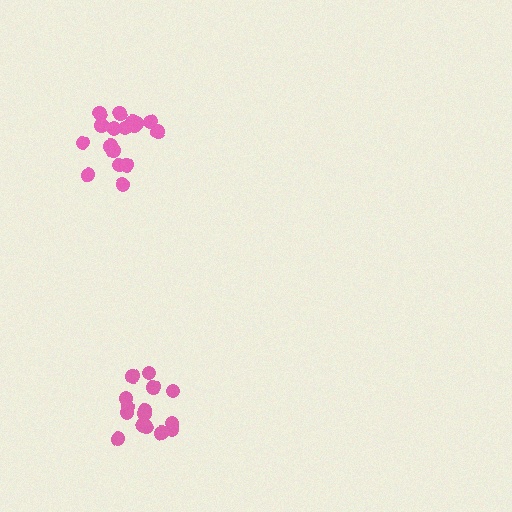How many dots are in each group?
Group 1: 15 dots, Group 2: 17 dots (32 total).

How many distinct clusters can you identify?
There are 2 distinct clusters.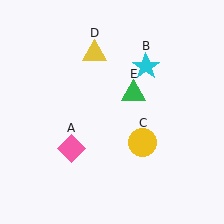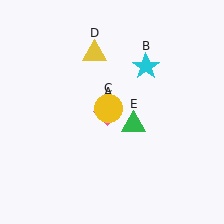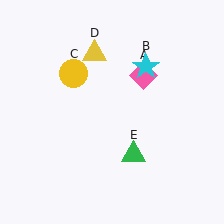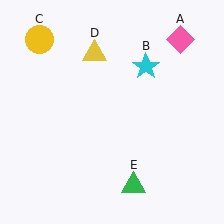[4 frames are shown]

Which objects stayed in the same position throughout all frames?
Cyan star (object B) and yellow triangle (object D) remained stationary.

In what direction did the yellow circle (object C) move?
The yellow circle (object C) moved up and to the left.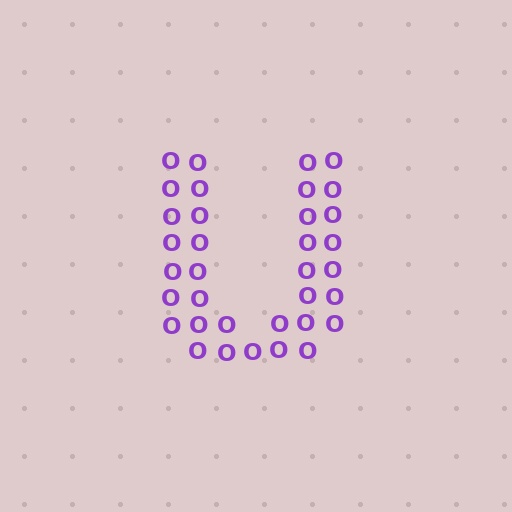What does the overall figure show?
The overall figure shows the letter U.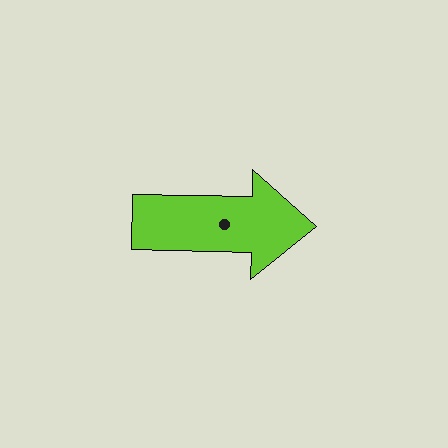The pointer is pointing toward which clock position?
Roughly 3 o'clock.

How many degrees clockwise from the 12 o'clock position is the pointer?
Approximately 91 degrees.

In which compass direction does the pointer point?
East.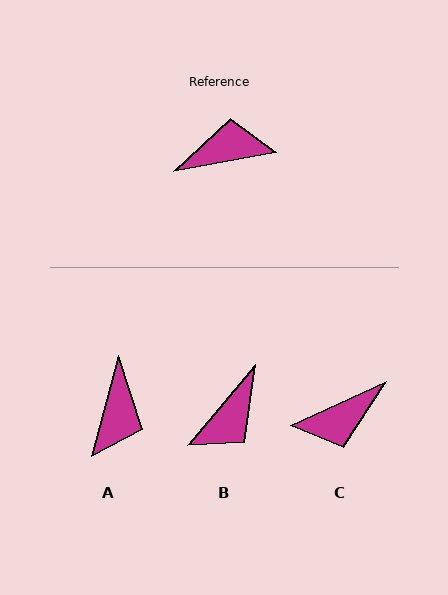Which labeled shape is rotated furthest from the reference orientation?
C, about 166 degrees away.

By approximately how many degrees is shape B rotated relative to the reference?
Approximately 141 degrees clockwise.